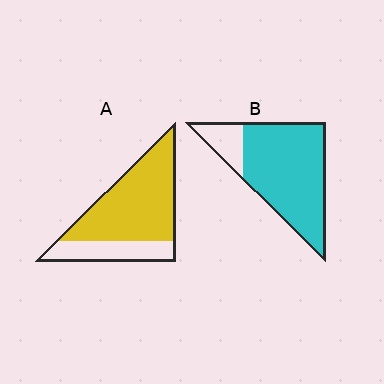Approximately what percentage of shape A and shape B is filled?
A is approximately 70% and B is approximately 85%.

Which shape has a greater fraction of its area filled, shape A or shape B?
Shape B.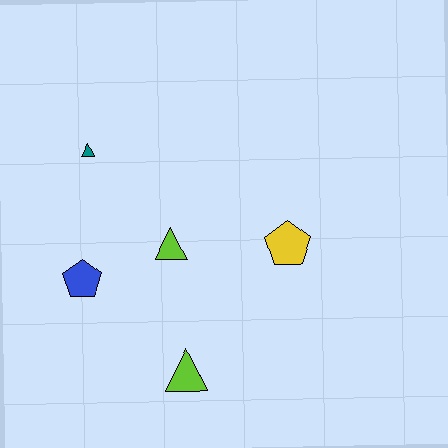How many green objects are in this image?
There are no green objects.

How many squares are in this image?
There are no squares.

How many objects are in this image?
There are 5 objects.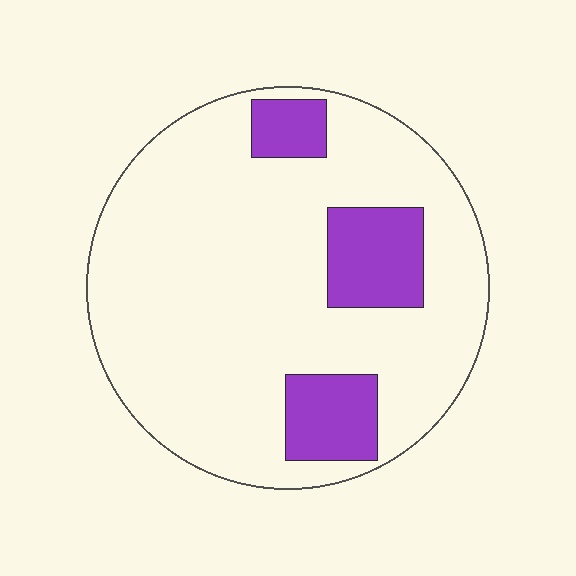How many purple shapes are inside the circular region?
3.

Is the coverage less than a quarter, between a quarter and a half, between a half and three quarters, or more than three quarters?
Less than a quarter.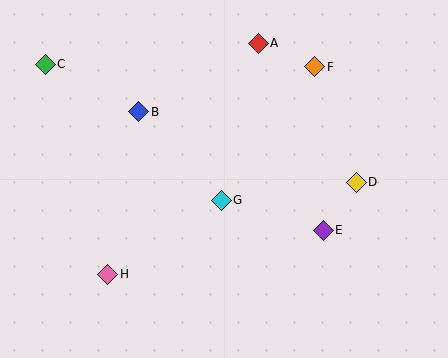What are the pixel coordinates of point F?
Point F is at (315, 67).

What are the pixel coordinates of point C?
Point C is at (45, 64).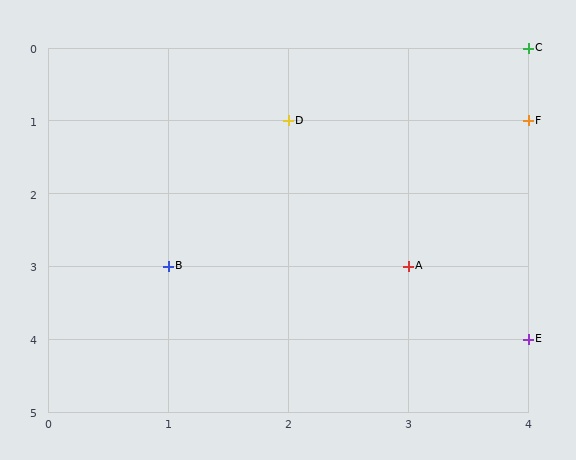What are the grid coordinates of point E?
Point E is at grid coordinates (4, 4).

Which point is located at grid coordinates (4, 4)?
Point E is at (4, 4).